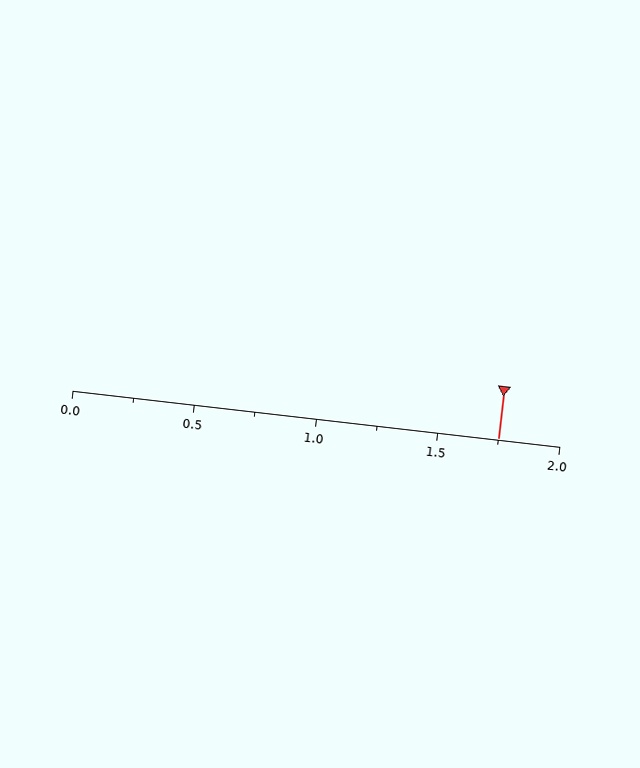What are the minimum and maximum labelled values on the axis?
The axis runs from 0.0 to 2.0.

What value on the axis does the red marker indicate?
The marker indicates approximately 1.75.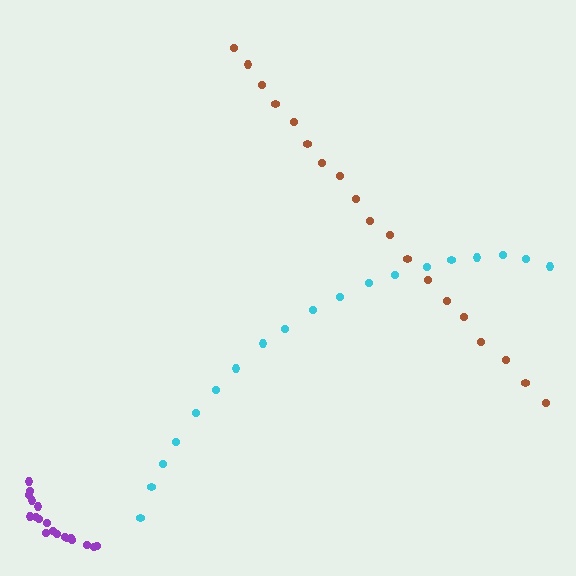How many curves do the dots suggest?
There are 3 distinct paths.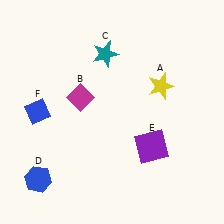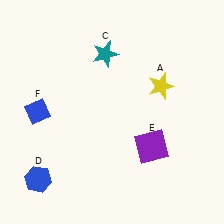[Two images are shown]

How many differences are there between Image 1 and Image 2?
There is 1 difference between the two images.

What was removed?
The magenta diamond (B) was removed in Image 2.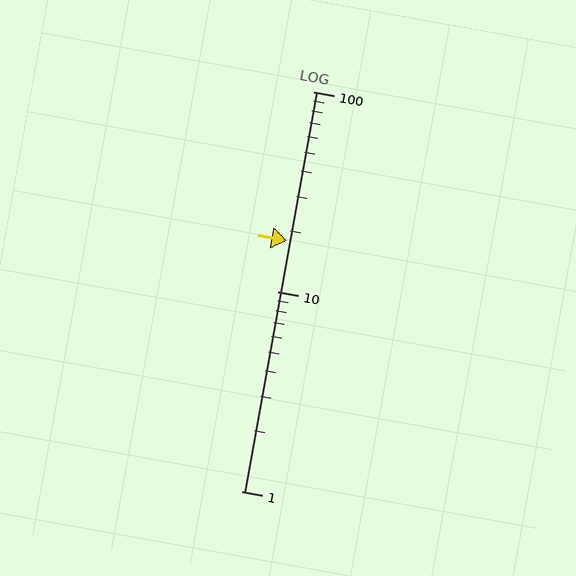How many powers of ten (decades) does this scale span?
The scale spans 2 decades, from 1 to 100.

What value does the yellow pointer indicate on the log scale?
The pointer indicates approximately 18.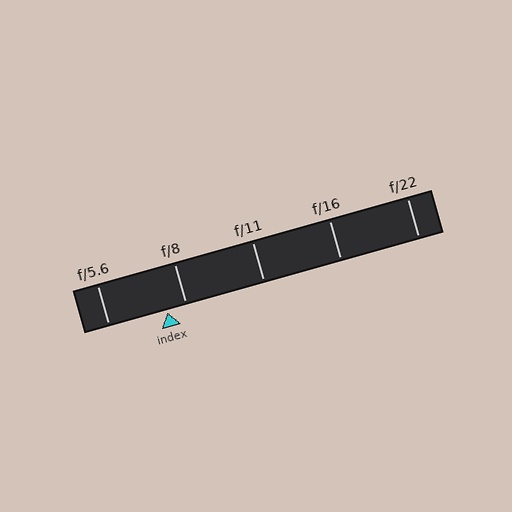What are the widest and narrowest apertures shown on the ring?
The widest aperture shown is f/5.6 and the narrowest is f/22.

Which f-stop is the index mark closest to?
The index mark is closest to f/8.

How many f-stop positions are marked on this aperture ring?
There are 5 f-stop positions marked.